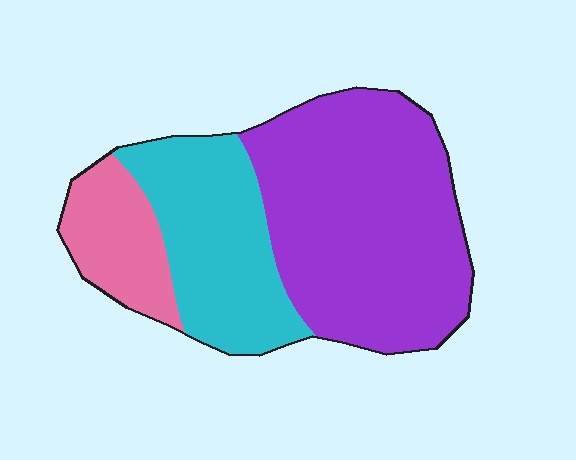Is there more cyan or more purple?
Purple.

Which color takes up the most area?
Purple, at roughly 55%.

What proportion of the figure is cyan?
Cyan takes up between a sixth and a third of the figure.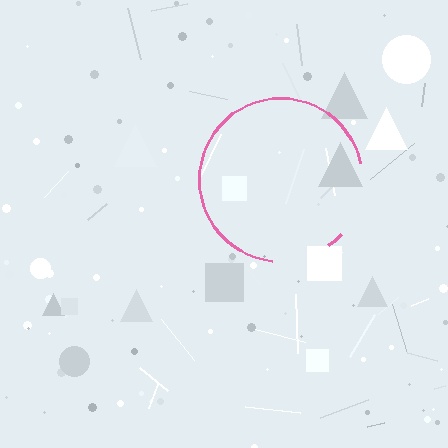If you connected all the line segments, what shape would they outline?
They would outline a circle.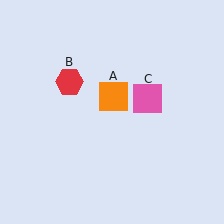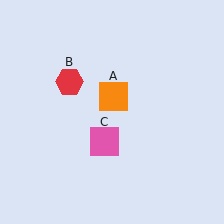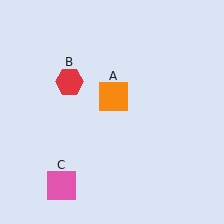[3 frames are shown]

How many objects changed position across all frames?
1 object changed position: pink square (object C).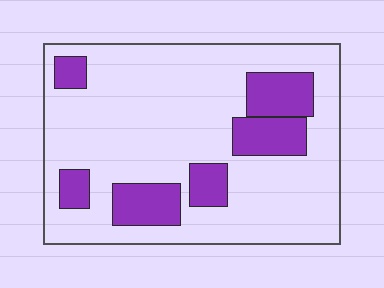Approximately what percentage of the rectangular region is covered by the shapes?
Approximately 20%.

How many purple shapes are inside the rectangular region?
6.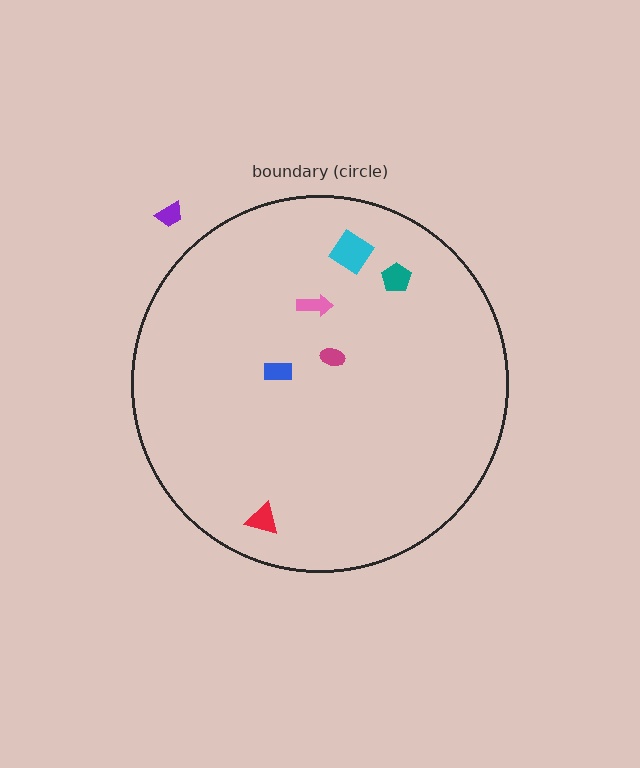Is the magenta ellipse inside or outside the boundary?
Inside.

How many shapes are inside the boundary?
6 inside, 1 outside.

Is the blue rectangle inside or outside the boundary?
Inside.